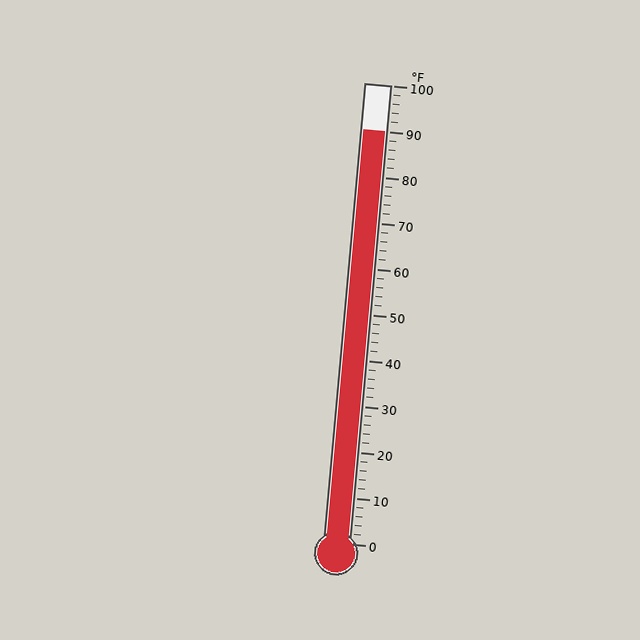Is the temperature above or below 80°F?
The temperature is above 80°F.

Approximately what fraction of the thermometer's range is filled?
The thermometer is filled to approximately 90% of its range.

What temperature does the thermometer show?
The thermometer shows approximately 90°F.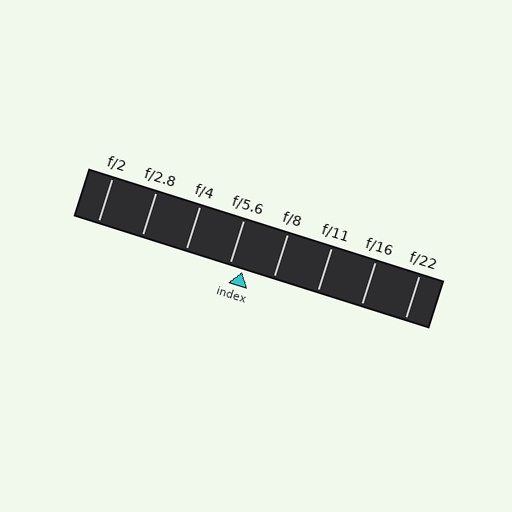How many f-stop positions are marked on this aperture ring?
There are 8 f-stop positions marked.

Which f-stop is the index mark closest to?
The index mark is closest to f/5.6.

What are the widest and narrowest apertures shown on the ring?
The widest aperture shown is f/2 and the narrowest is f/22.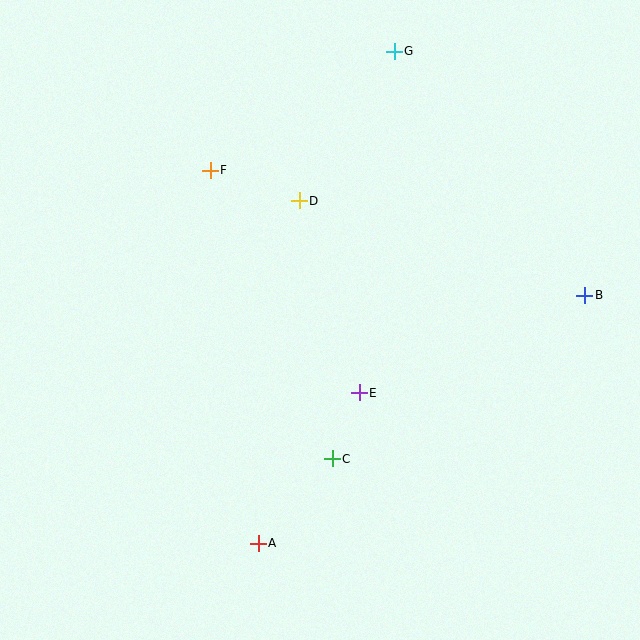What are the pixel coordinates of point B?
Point B is at (585, 295).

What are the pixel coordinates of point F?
Point F is at (210, 170).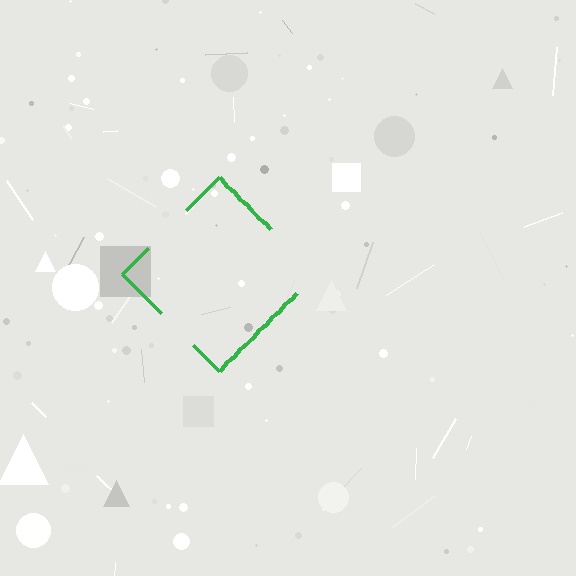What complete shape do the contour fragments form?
The contour fragments form a diamond.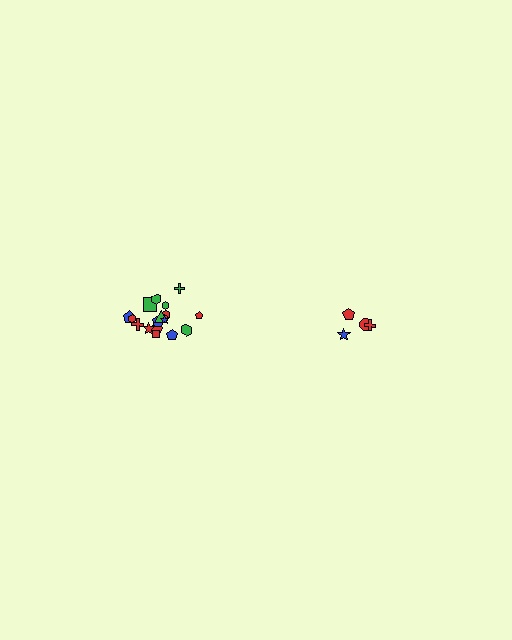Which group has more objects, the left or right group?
The left group.